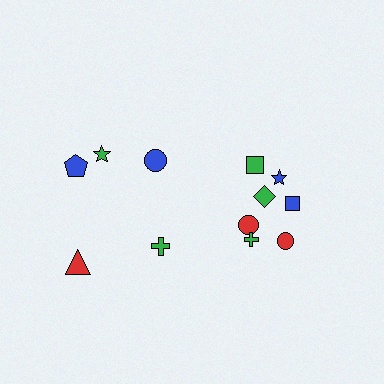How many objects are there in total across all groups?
There are 12 objects.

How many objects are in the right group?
There are 7 objects.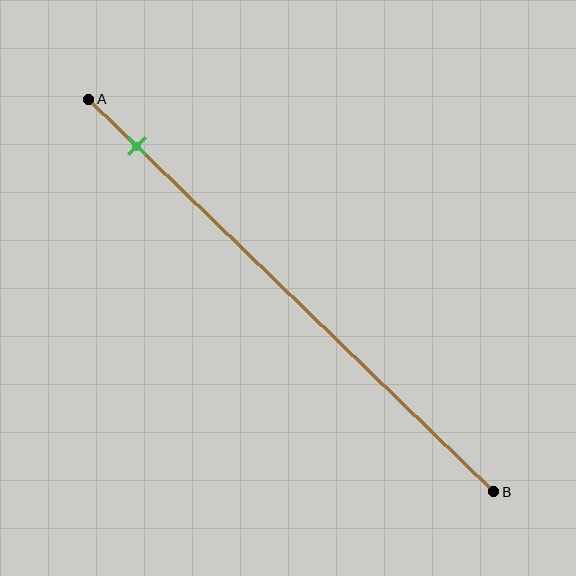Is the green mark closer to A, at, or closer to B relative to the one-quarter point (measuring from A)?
The green mark is closer to point A than the one-quarter point of segment AB.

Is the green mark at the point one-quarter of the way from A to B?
No, the mark is at about 10% from A, not at the 25% one-quarter point.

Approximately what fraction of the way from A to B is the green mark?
The green mark is approximately 10% of the way from A to B.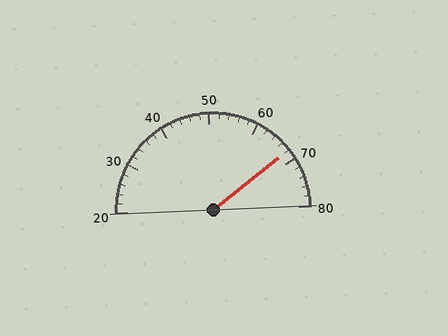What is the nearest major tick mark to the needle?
The nearest major tick mark is 70.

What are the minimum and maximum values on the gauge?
The gauge ranges from 20 to 80.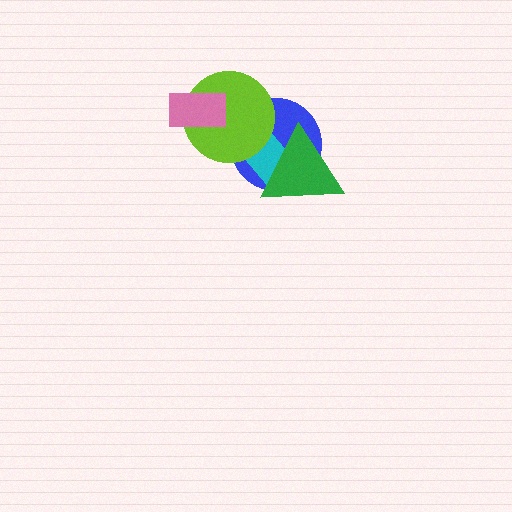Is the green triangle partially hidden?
No, no other shape covers it.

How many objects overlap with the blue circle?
3 objects overlap with the blue circle.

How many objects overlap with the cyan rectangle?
3 objects overlap with the cyan rectangle.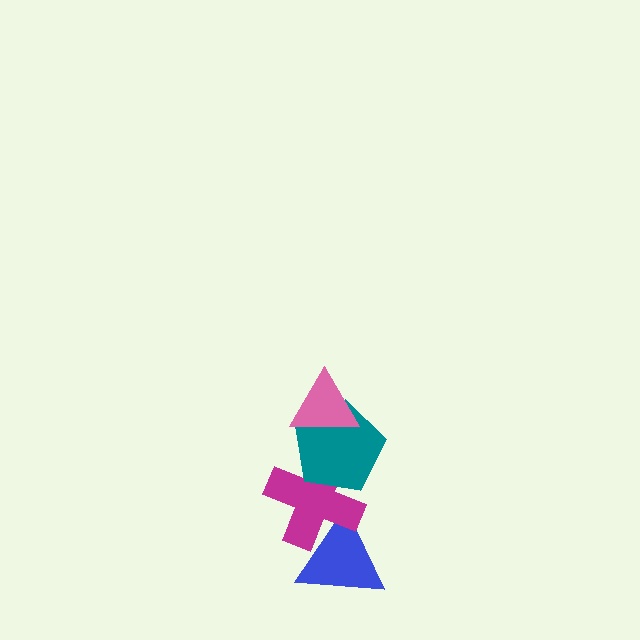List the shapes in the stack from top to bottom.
From top to bottom: the pink triangle, the teal pentagon, the magenta cross, the blue triangle.